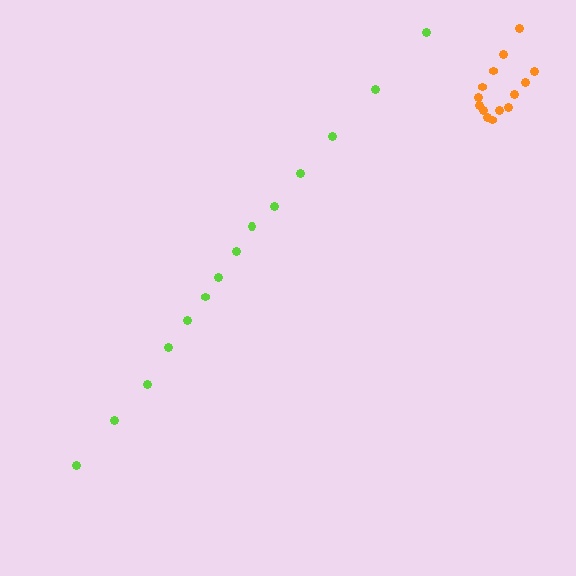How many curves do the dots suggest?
There are 2 distinct paths.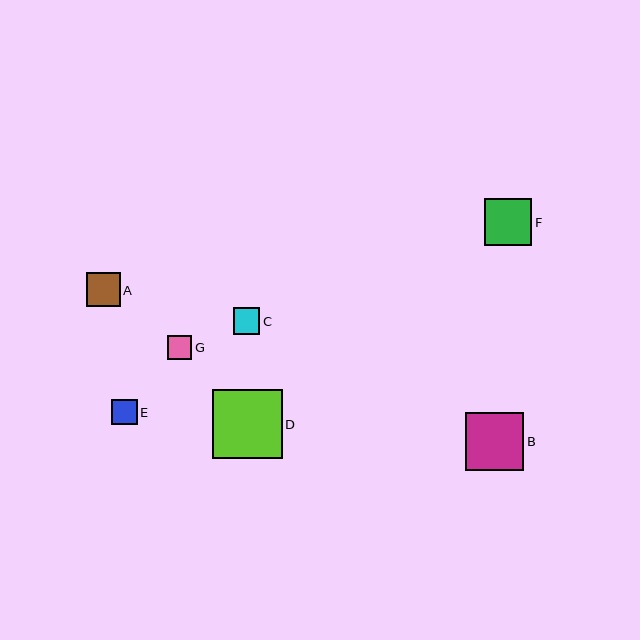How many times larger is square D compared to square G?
Square D is approximately 2.9 times the size of square G.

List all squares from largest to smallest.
From largest to smallest: D, B, F, A, C, E, G.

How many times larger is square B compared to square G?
Square B is approximately 2.4 times the size of square G.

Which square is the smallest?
Square G is the smallest with a size of approximately 24 pixels.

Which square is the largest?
Square D is the largest with a size of approximately 70 pixels.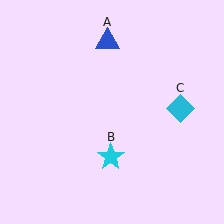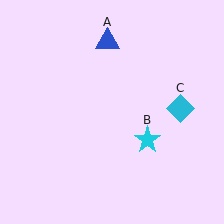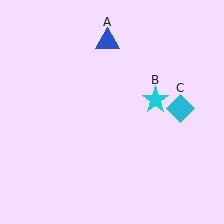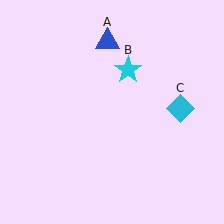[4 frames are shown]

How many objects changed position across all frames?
1 object changed position: cyan star (object B).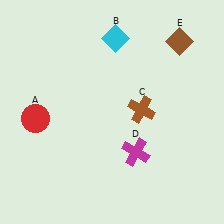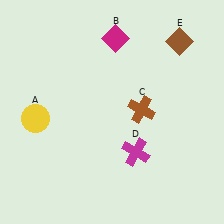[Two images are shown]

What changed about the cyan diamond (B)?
In Image 1, B is cyan. In Image 2, it changed to magenta.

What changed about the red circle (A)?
In Image 1, A is red. In Image 2, it changed to yellow.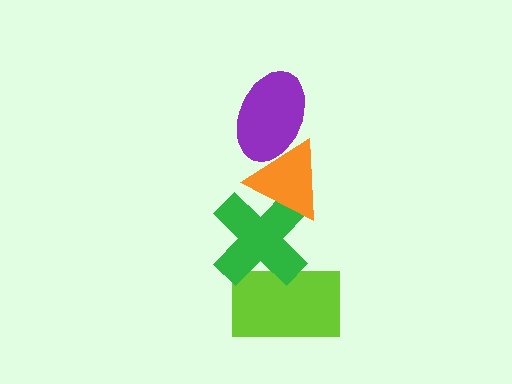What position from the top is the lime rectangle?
The lime rectangle is 4th from the top.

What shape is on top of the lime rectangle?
The green cross is on top of the lime rectangle.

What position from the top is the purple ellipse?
The purple ellipse is 1st from the top.